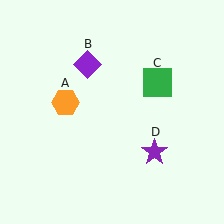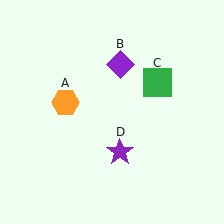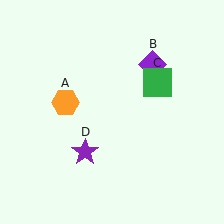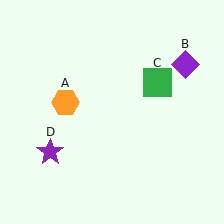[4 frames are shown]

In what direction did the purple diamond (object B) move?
The purple diamond (object B) moved right.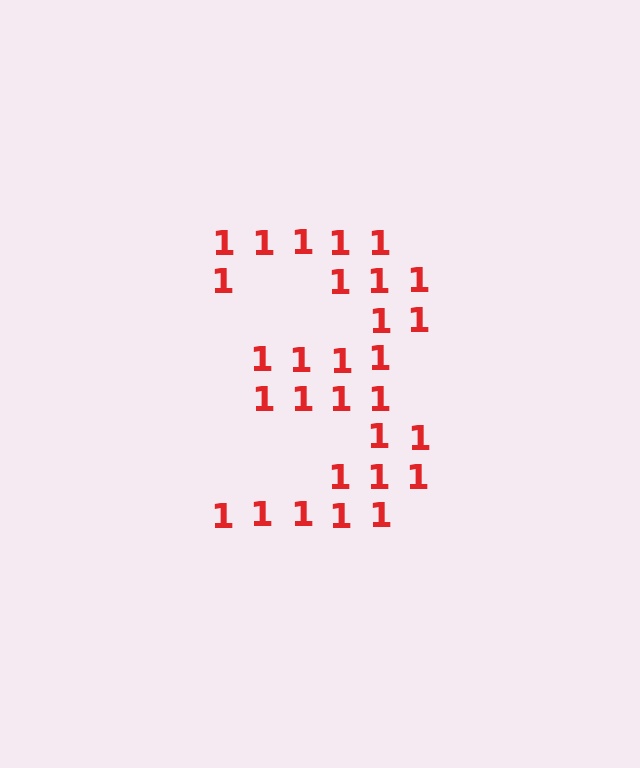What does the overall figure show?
The overall figure shows the digit 3.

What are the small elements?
The small elements are digit 1's.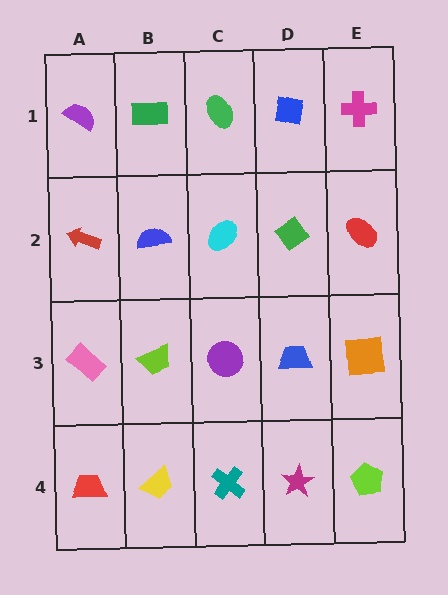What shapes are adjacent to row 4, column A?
A pink rectangle (row 3, column A), a yellow trapezoid (row 4, column B).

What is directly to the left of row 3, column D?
A purple circle.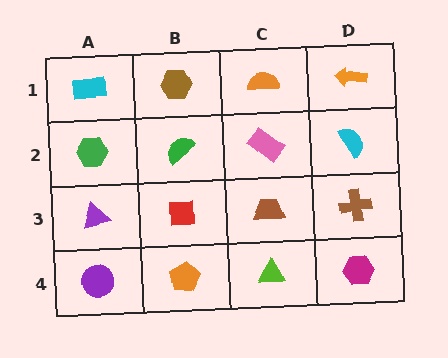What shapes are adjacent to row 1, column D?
A cyan semicircle (row 2, column D), an orange semicircle (row 1, column C).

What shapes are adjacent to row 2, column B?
A brown hexagon (row 1, column B), a red square (row 3, column B), a green hexagon (row 2, column A), a pink rectangle (row 2, column C).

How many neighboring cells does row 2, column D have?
3.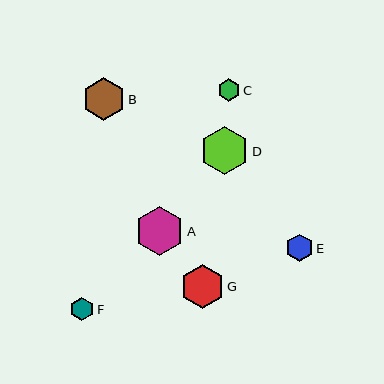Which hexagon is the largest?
Hexagon A is the largest with a size of approximately 49 pixels.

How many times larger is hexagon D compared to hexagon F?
Hexagon D is approximately 2.0 times the size of hexagon F.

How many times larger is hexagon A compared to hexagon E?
Hexagon A is approximately 1.8 times the size of hexagon E.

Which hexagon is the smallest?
Hexagon C is the smallest with a size of approximately 22 pixels.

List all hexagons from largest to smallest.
From largest to smallest: A, D, G, B, E, F, C.